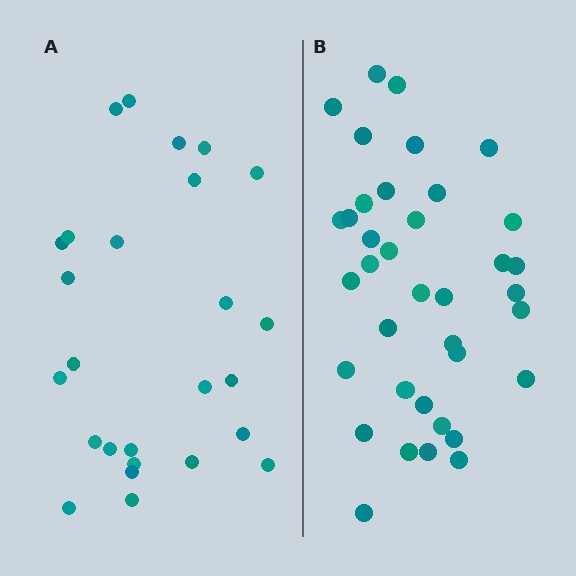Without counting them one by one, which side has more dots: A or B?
Region B (the right region) has more dots.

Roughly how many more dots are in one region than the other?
Region B has roughly 12 or so more dots than region A.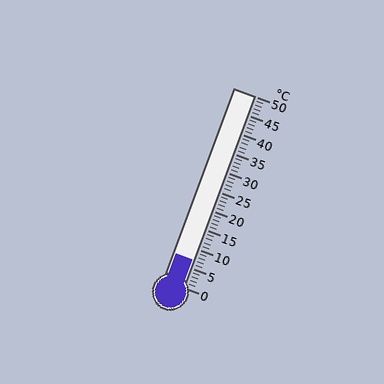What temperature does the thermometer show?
The thermometer shows approximately 7°C.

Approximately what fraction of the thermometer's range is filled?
The thermometer is filled to approximately 15% of its range.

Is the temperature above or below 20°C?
The temperature is below 20°C.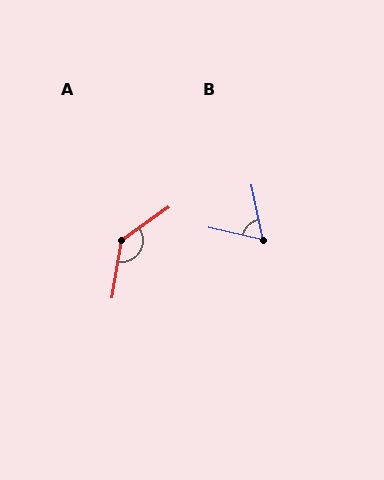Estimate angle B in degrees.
Approximately 66 degrees.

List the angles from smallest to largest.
B (66°), A (135°).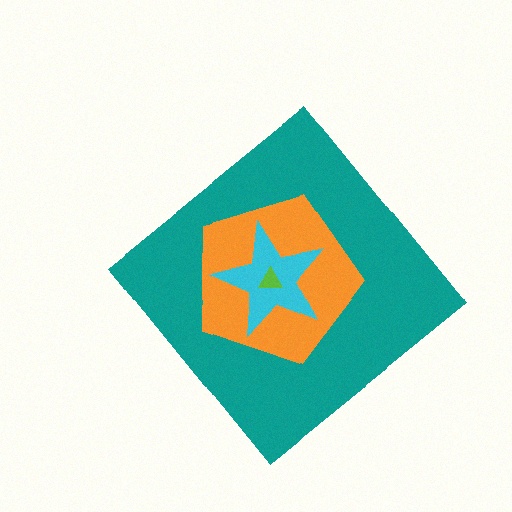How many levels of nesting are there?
4.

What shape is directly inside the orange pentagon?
The cyan star.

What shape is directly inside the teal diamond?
The orange pentagon.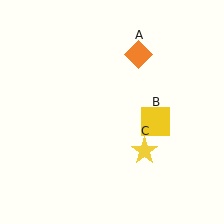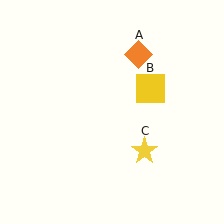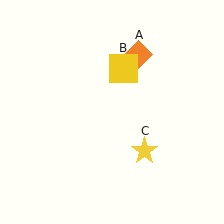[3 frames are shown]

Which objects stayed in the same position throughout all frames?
Orange diamond (object A) and yellow star (object C) remained stationary.